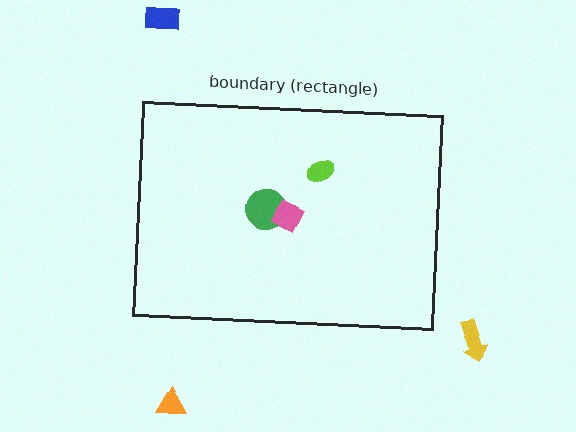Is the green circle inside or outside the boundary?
Inside.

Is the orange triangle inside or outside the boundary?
Outside.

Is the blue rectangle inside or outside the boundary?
Outside.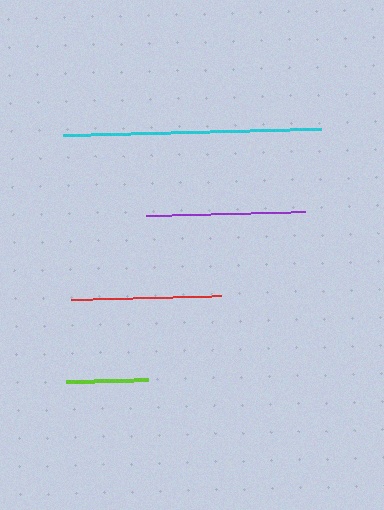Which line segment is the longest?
The cyan line is the longest at approximately 258 pixels.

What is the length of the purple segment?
The purple segment is approximately 159 pixels long.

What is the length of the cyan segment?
The cyan segment is approximately 258 pixels long.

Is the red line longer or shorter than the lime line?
The red line is longer than the lime line.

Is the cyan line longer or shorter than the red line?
The cyan line is longer than the red line.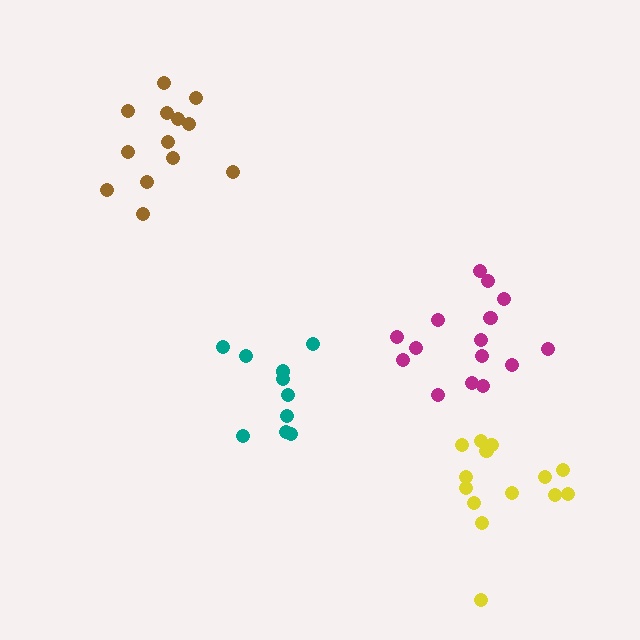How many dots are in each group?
Group 1: 15 dots, Group 2: 13 dots, Group 3: 10 dots, Group 4: 14 dots (52 total).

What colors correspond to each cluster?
The clusters are colored: magenta, brown, teal, yellow.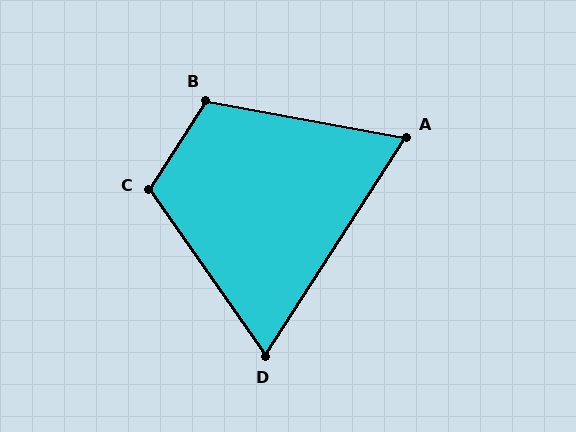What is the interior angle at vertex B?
Approximately 112 degrees (obtuse).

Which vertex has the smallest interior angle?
A, at approximately 68 degrees.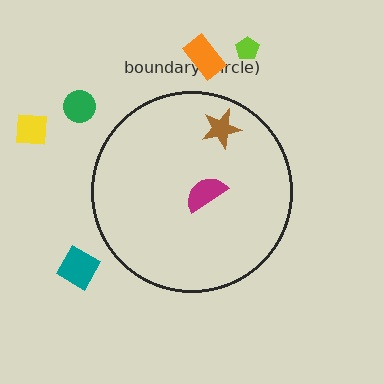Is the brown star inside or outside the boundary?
Inside.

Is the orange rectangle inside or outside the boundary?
Outside.